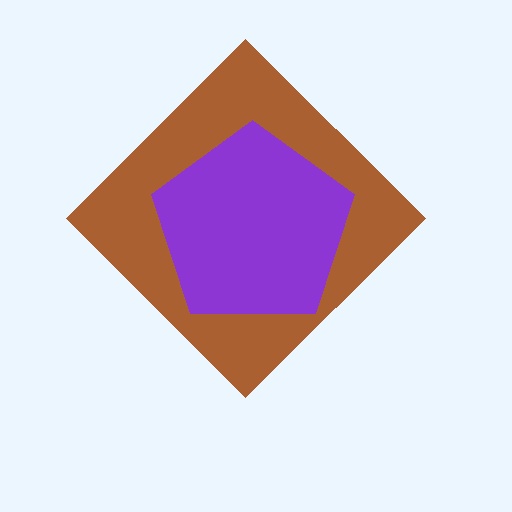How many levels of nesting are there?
2.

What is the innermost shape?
The purple pentagon.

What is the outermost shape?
The brown diamond.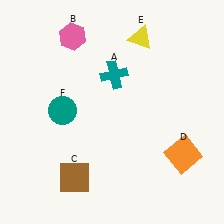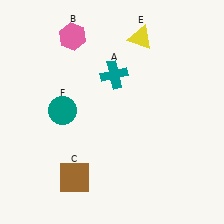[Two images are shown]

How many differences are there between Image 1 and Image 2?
There is 1 difference between the two images.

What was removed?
The orange square (D) was removed in Image 2.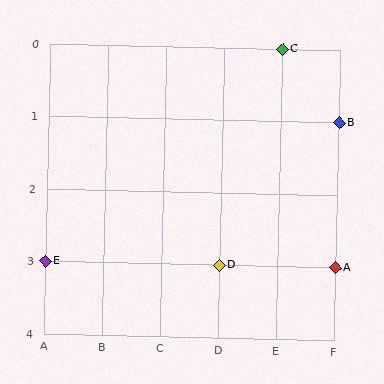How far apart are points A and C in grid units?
Points A and C are 1 column and 3 rows apart (about 3.2 grid units diagonally).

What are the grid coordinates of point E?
Point E is at grid coordinates (A, 3).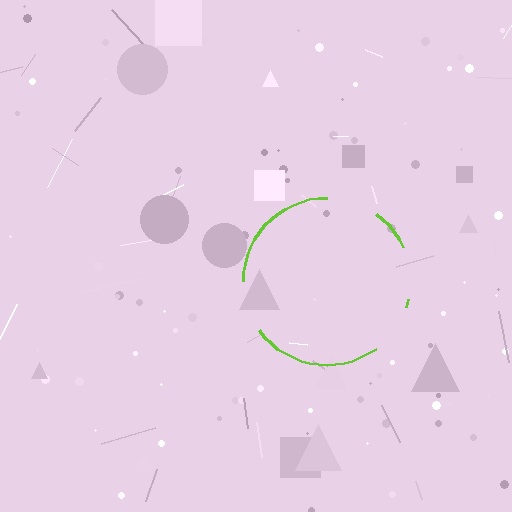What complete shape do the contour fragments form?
The contour fragments form a circle.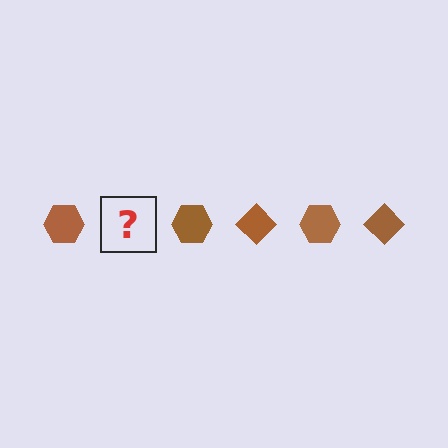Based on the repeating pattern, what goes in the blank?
The blank should be a brown diamond.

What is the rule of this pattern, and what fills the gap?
The rule is that the pattern cycles through hexagon, diamond shapes in brown. The gap should be filled with a brown diamond.